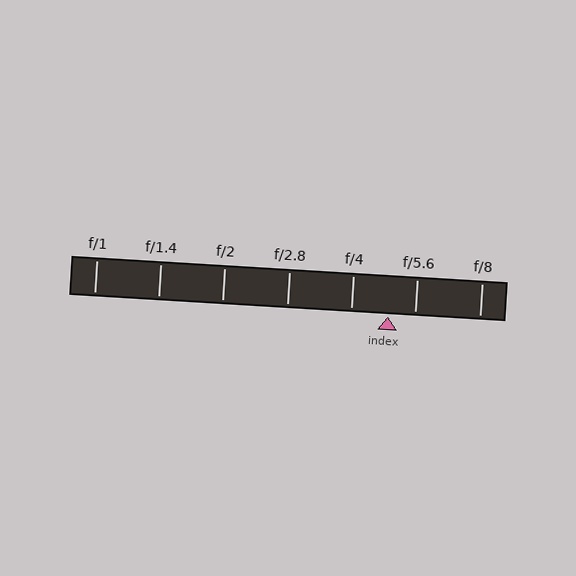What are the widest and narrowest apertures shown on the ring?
The widest aperture shown is f/1 and the narrowest is f/8.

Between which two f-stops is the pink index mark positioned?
The index mark is between f/4 and f/5.6.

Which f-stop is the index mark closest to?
The index mark is closest to f/5.6.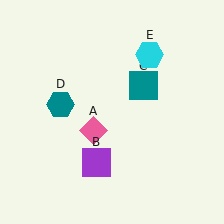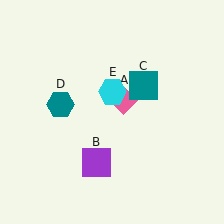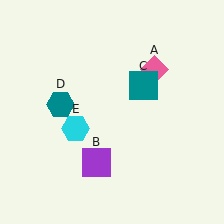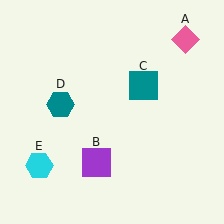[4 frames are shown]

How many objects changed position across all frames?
2 objects changed position: pink diamond (object A), cyan hexagon (object E).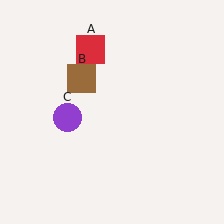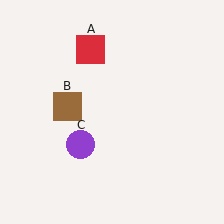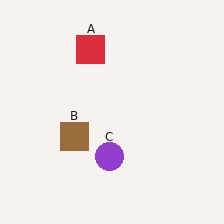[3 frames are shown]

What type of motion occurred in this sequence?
The brown square (object B), purple circle (object C) rotated counterclockwise around the center of the scene.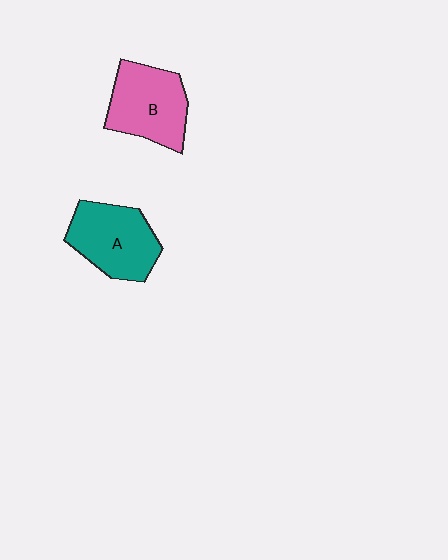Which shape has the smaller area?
Shape B (pink).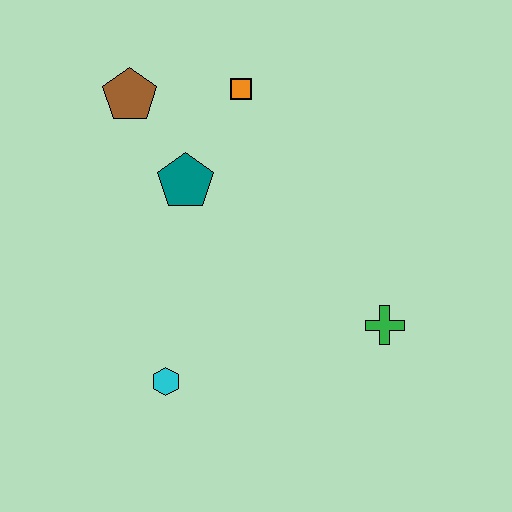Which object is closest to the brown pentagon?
The teal pentagon is closest to the brown pentagon.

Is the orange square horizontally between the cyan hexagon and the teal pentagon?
No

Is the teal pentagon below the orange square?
Yes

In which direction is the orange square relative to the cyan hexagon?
The orange square is above the cyan hexagon.